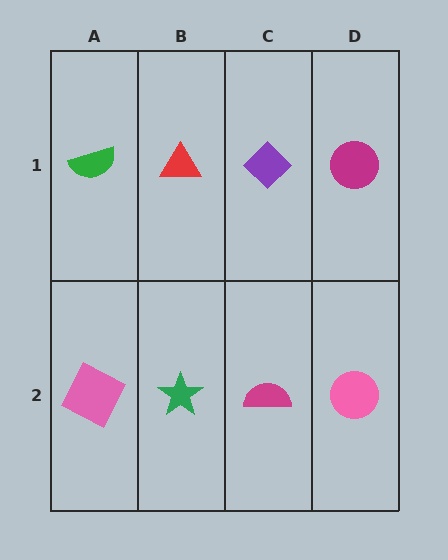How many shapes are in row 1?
4 shapes.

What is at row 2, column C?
A magenta semicircle.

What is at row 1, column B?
A red triangle.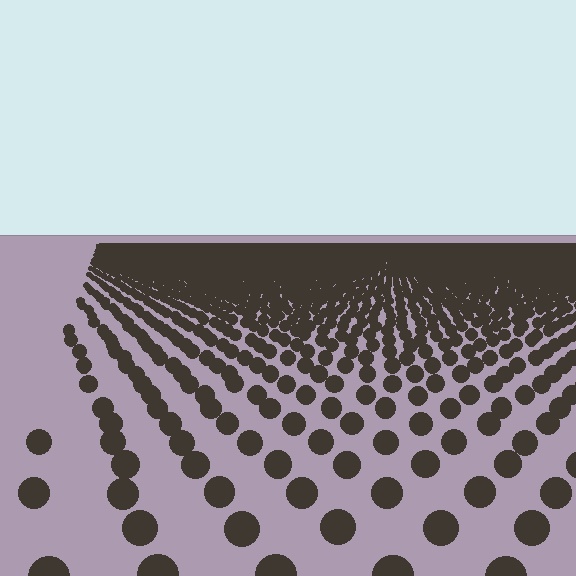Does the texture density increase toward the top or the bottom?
Density increases toward the top.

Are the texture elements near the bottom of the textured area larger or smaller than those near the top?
Larger. Near the bottom, elements are closer to the viewer and appear at a bigger on-screen size.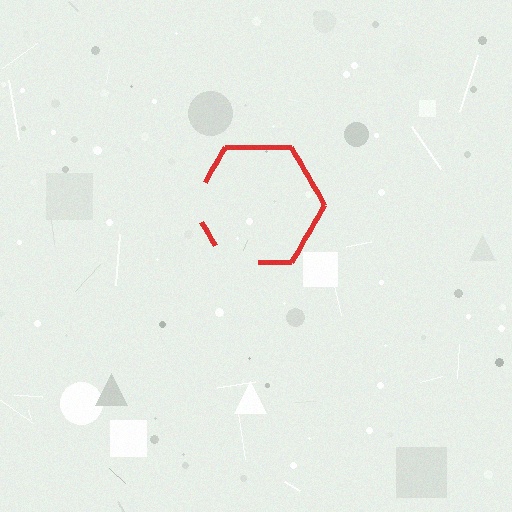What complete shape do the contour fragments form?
The contour fragments form a hexagon.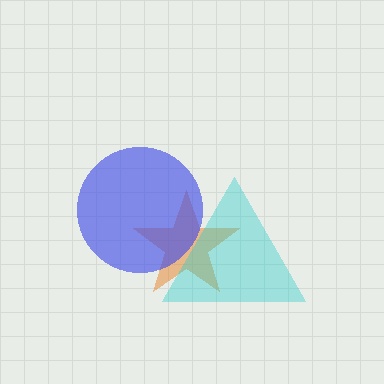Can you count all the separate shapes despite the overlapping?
Yes, there are 3 separate shapes.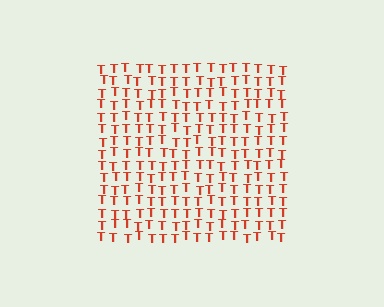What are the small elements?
The small elements are letter T's.